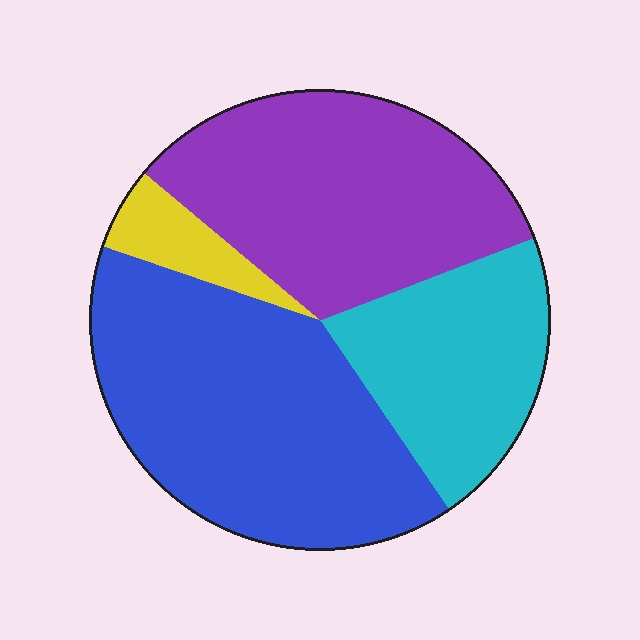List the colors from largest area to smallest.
From largest to smallest: blue, purple, cyan, yellow.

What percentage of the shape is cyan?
Cyan covers around 20% of the shape.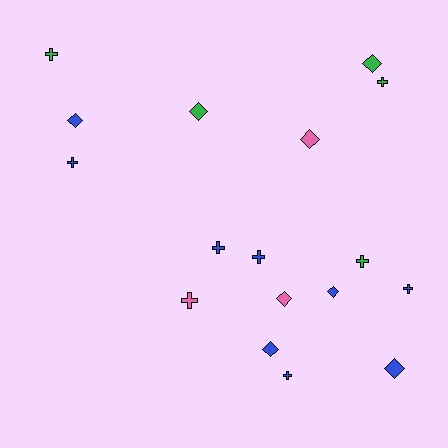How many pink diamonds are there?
There are 2 pink diamonds.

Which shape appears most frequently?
Cross, with 9 objects.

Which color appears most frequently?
Blue, with 9 objects.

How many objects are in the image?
There are 17 objects.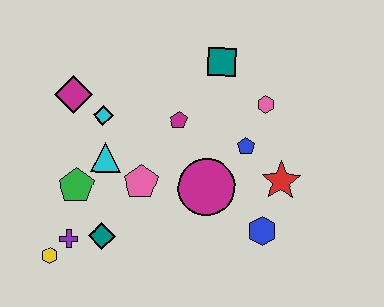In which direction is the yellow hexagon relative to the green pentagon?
The yellow hexagon is below the green pentagon.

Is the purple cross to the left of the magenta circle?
Yes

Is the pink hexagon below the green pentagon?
No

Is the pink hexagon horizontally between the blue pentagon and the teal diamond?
No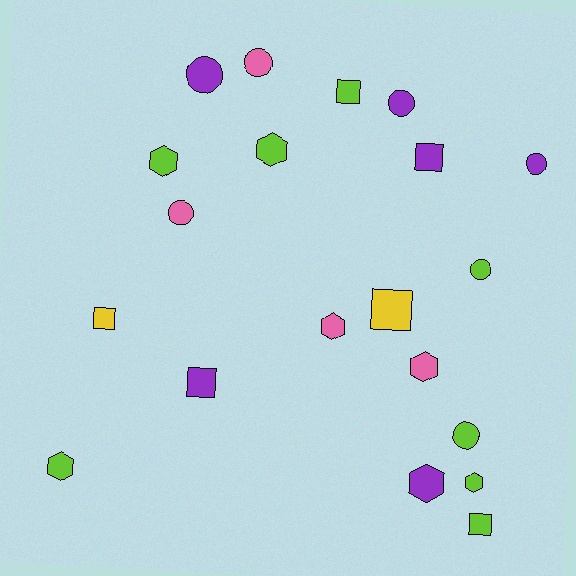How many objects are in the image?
There are 20 objects.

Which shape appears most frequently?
Circle, with 7 objects.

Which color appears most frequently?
Lime, with 8 objects.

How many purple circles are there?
There are 3 purple circles.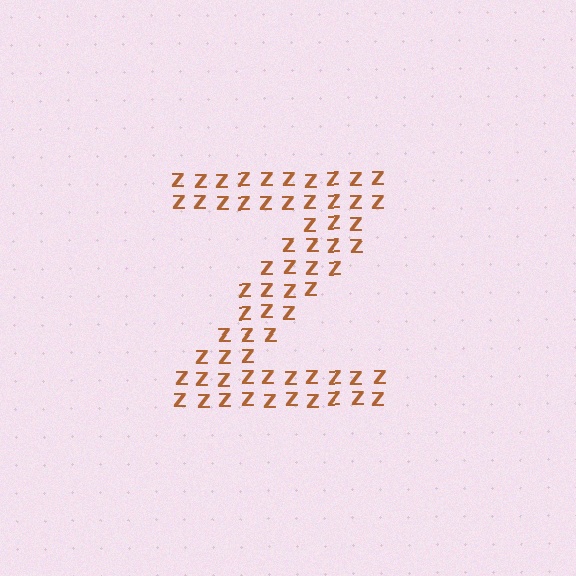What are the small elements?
The small elements are letter Z's.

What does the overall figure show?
The overall figure shows the letter Z.